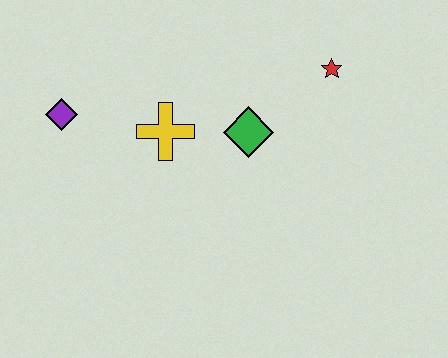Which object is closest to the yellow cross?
The green diamond is closest to the yellow cross.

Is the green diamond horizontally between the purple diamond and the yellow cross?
No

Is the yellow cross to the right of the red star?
No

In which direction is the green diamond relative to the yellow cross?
The green diamond is to the right of the yellow cross.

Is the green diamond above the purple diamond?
No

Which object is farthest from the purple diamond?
The red star is farthest from the purple diamond.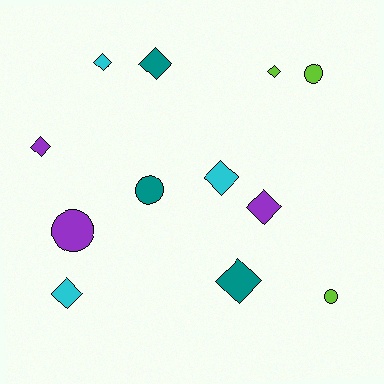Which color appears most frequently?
Teal, with 3 objects.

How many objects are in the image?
There are 12 objects.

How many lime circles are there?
There are 2 lime circles.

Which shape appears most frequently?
Diamond, with 8 objects.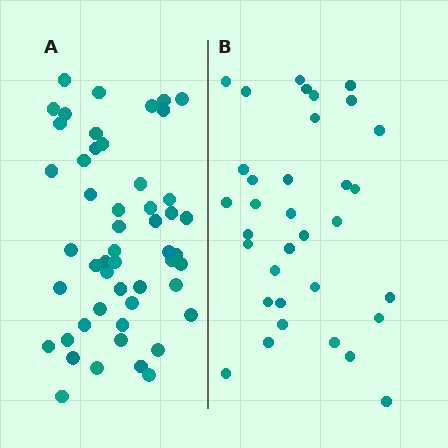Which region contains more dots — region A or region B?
Region A (the left region) has more dots.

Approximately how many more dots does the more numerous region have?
Region A has approximately 15 more dots than region B.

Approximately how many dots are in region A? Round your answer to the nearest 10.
About 50 dots. (The exact count is 51, which rounds to 50.)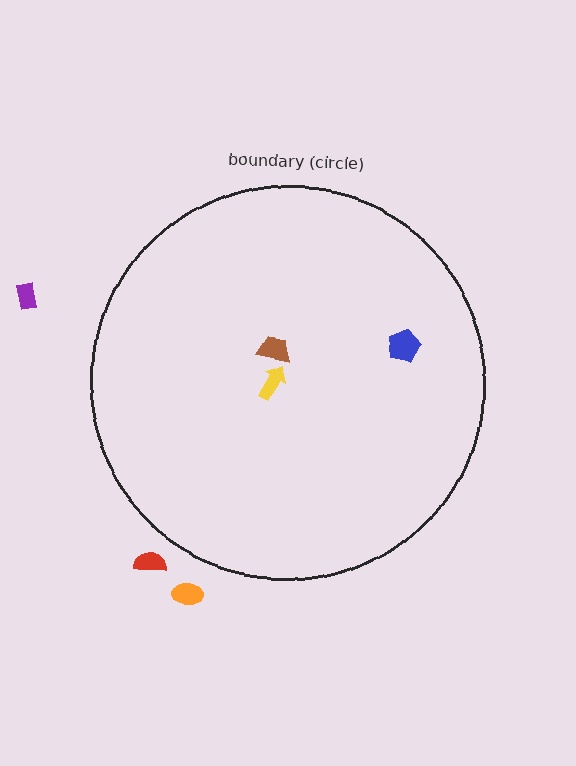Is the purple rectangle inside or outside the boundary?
Outside.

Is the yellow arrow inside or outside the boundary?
Inside.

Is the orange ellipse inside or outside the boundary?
Outside.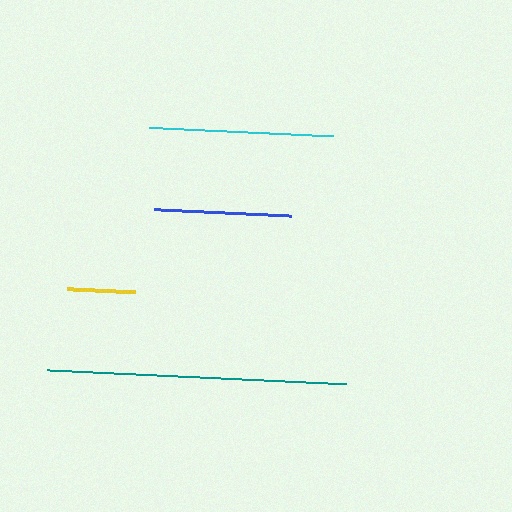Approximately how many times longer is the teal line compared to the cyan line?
The teal line is approximately 1.6 times the length of the cyan line.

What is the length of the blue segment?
The blue segment is approximately 137 pixels long.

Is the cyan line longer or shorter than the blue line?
The cyan line is longer than the blue line.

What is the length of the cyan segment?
The cyan segment is approximately 184 pixels long.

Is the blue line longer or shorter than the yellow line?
The blue line is longer than the yellow line.